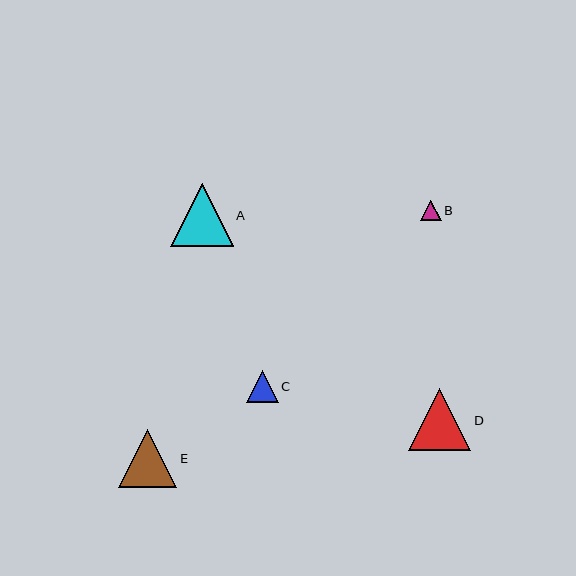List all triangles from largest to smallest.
From largest to smallest: A, D, E, C, B.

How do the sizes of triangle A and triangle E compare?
Triangle A and triangle E are approximately the same size.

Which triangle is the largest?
Triangle A is the largest with a size of approximately 62 pixels.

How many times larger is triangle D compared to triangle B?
Triangle D is approximately 3.0 times the size of triangle B.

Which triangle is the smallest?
Triangle B is the smallest with a size of approximately 21 pixels.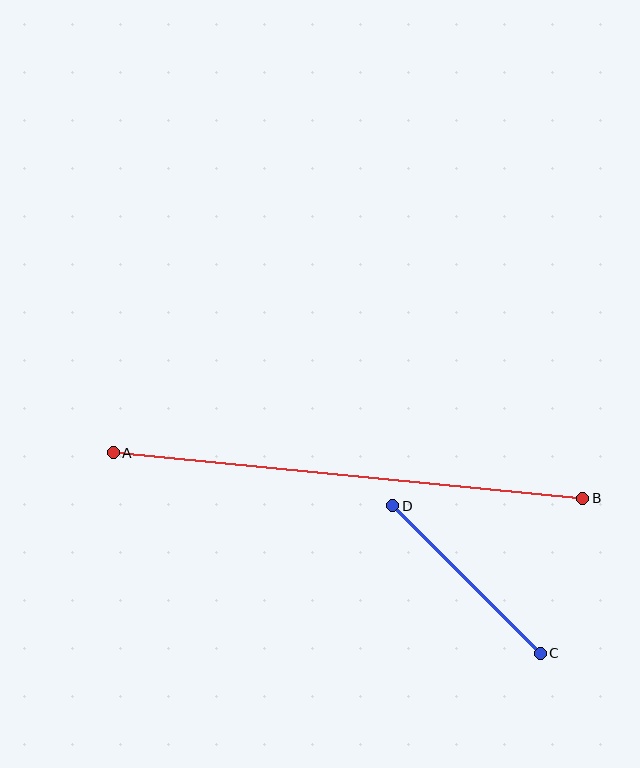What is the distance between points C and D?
The distance is approximately 209 pixels.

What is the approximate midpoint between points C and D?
The midpoint is at approximately (467, 579) pixels.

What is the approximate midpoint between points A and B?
The midpoint is at approximately (348, 475) pixels.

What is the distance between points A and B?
The distance is approximately 472 pixels.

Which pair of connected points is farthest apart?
Points A and B are farthest apart.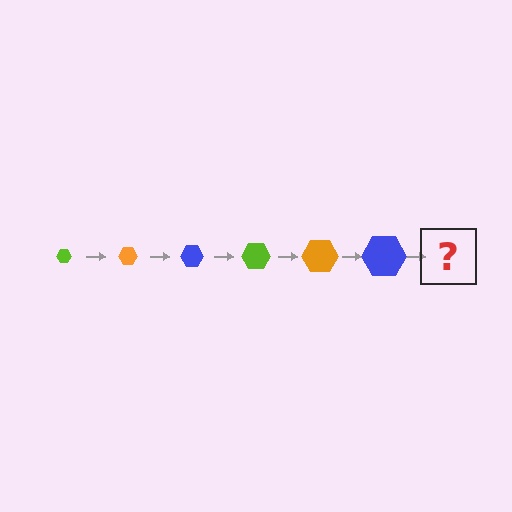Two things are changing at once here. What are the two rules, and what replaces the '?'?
The two rules are that the hexagon grows larger each step and the color cycles through lime, orange, and blue. The '?' should be a lime hexagon, larger than the previous one.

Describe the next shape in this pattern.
It should be a lime hexagon, larger than the previous one.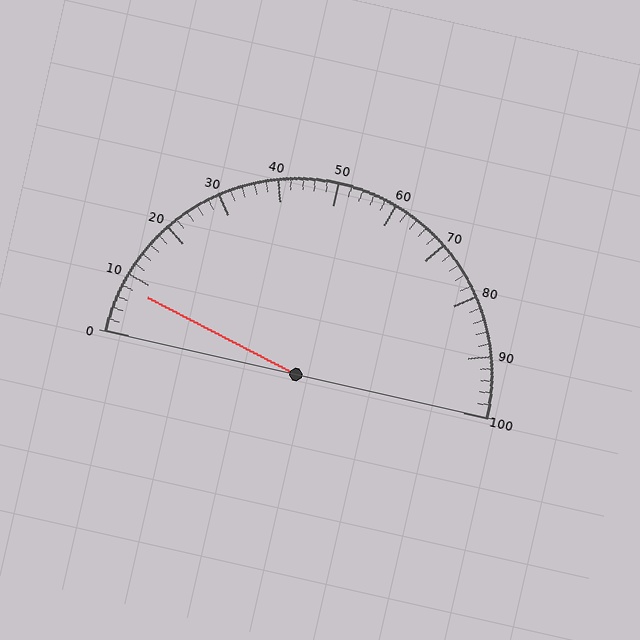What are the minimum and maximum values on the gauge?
The gauge ranges from 0 to 100.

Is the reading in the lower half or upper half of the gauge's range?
The reading is in the lower half of the range (0 to 100).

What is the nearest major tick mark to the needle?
The nearest major tick mark is 10.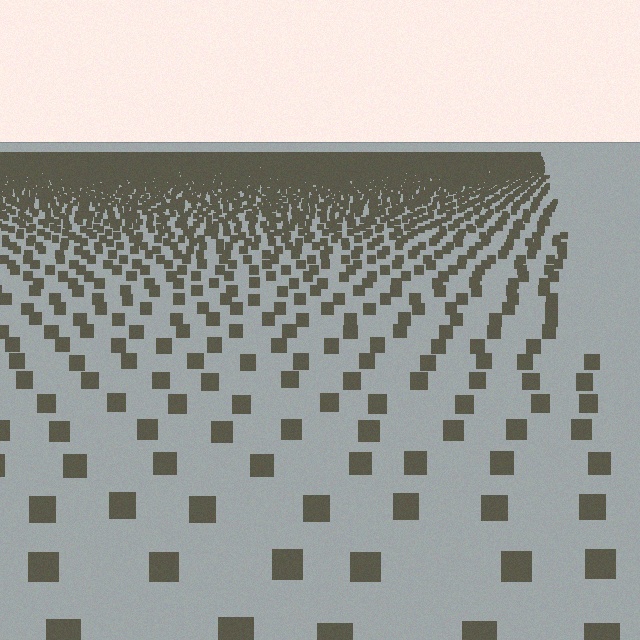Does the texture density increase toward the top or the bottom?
Density increases toward the top.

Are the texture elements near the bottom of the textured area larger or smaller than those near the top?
Larger. Near the bottom, elements are closer to the viewer and appear at a bigger on-screen size.